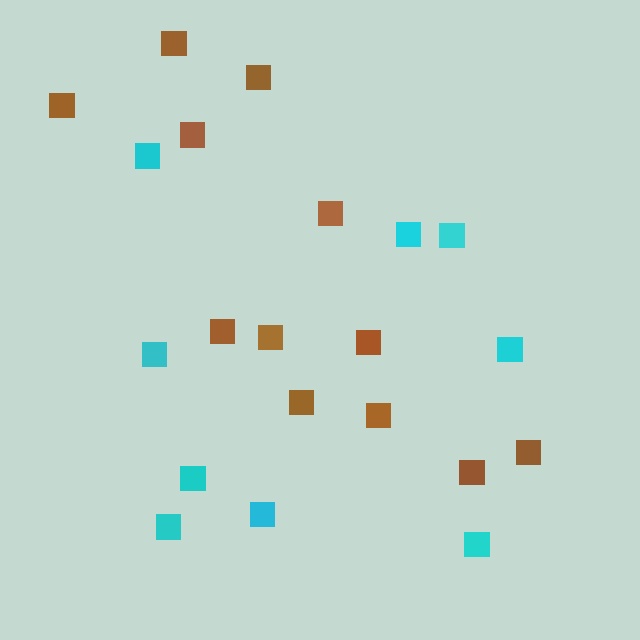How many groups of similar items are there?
There are 2 groups: one group of brown squares (12) and one group of cyan squares (9).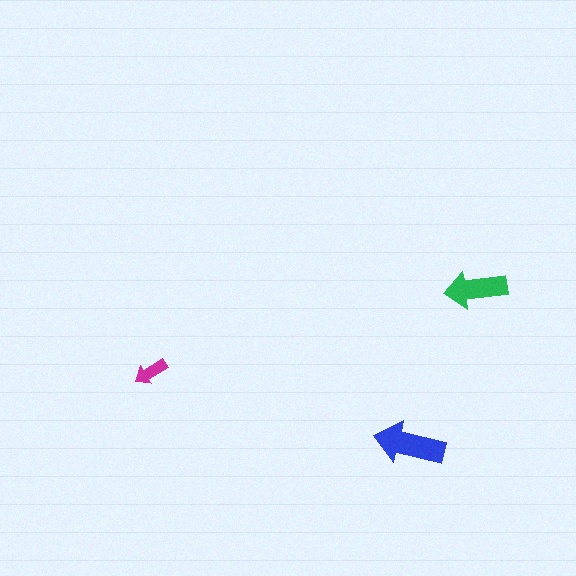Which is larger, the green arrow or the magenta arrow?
The green one.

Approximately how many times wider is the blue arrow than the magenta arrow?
About 2 times wider.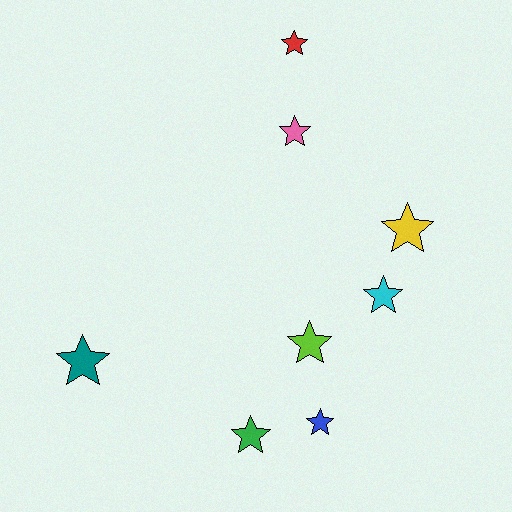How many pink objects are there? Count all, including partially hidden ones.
There is 1 pink object.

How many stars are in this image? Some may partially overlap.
There are 8 stars.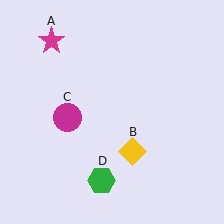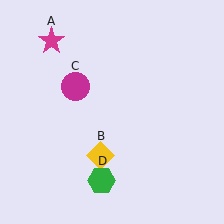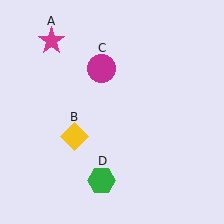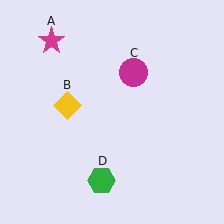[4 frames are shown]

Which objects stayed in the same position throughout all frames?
Magenta star (object A) and green hexagon (object D) remained stationary.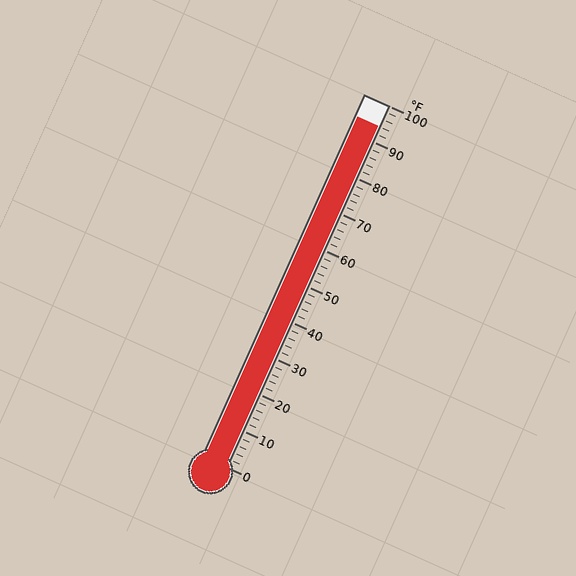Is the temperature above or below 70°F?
The temperature is above 70°F.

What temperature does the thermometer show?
The thermometer shows approximately 94°F.